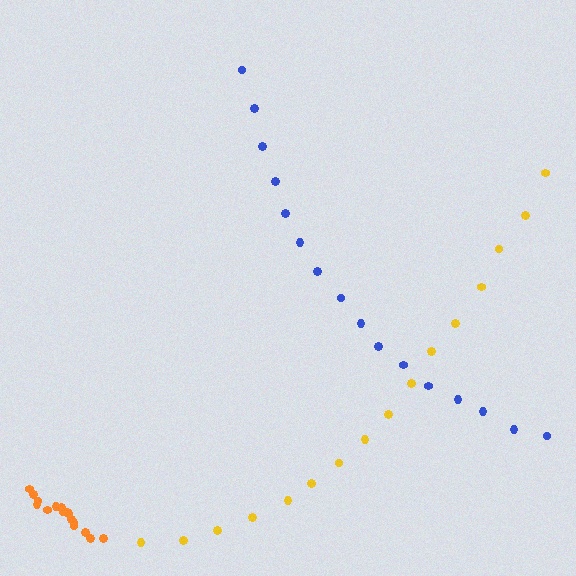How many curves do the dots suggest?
There are 3 distinct paths.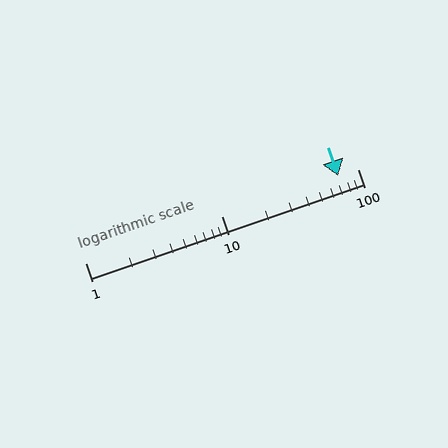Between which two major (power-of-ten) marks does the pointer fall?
The pointer is between 10 and 100.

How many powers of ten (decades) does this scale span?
The scale spans 2 decades, from 1 to 100.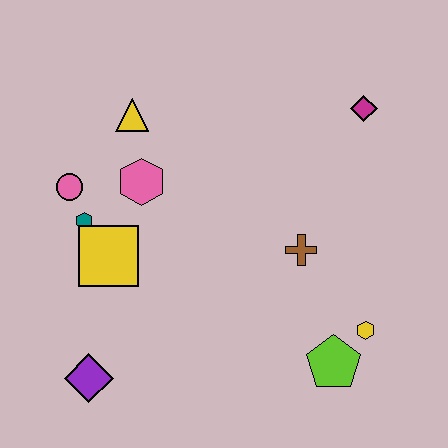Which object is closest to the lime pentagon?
The yellow hexagon is closest to the lime pentagon.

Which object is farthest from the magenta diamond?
The purple diamond is farthest from the magenta diamond.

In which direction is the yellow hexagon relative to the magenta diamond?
The yellow hexagon is below the magenta diamond.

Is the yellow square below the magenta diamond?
Yes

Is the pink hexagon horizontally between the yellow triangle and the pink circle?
No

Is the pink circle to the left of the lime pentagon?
Yes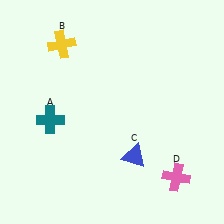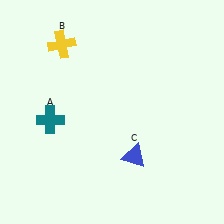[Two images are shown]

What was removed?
The pink cross (D) was removed in Image 2.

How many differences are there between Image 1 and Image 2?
There is 1 difference between the two images.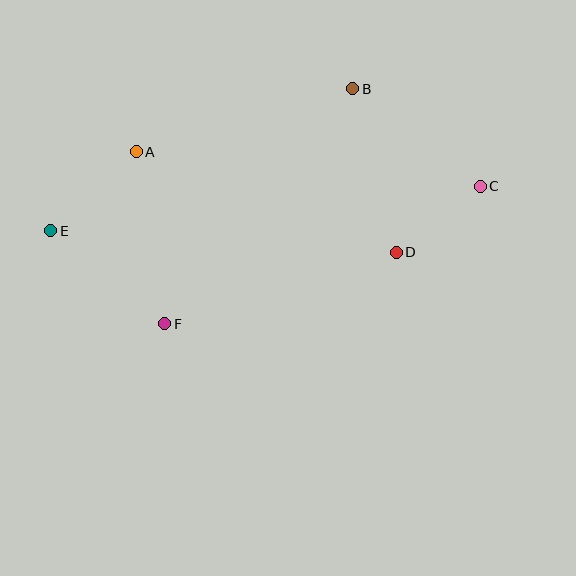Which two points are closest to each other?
Points C and D are closest to each other.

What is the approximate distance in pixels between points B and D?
The distance between B and D is approximately 169 pixels.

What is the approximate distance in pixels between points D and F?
The distance between D and F is approximately 242 pixels.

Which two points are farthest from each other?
Points C and E are farthest from each other.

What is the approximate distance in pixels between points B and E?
The distance between B and E is approximately 334 pixels.